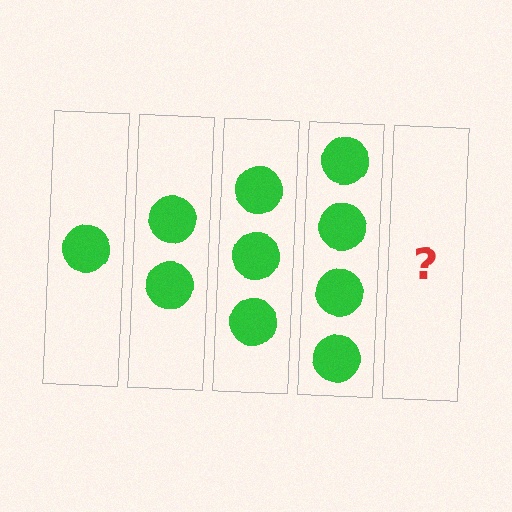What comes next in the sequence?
The next element should be 5 circles.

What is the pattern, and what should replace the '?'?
The pattern is that each step adds one more circle. The '?' should be 5 circles.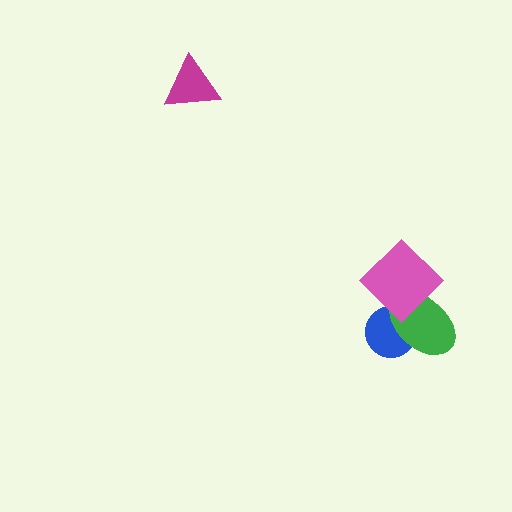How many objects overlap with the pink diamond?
2 objects overlap with the pink diamond.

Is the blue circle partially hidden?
Yes, it is partially covered by another shape.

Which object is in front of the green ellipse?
The pink diamond is in front of the green ellipse.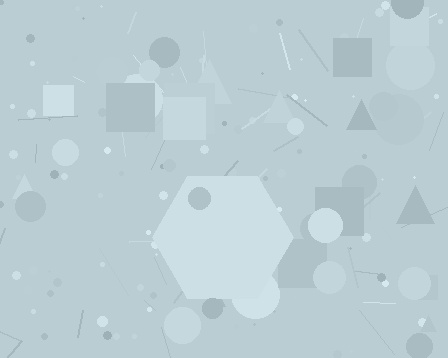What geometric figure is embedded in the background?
A hexagon is embedded in the background.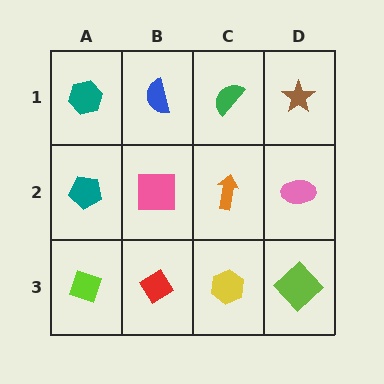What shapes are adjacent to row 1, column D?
A pink ellipse (row 2, column D), a green semicircle (row 1, column C).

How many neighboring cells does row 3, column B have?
3.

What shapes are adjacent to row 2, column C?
A green semicircle (row 1, column C), a yellow hexagon (row 3, column C), a pink square (row 2, column B), a pink ellipse (row 2, column D).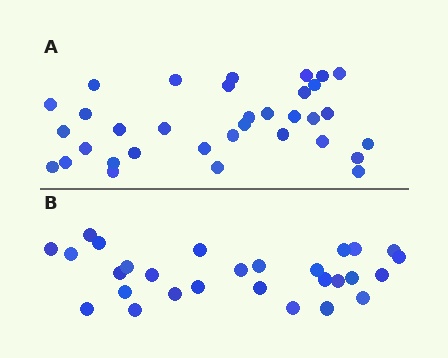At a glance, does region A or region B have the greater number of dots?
Region A (the top region) has more dots.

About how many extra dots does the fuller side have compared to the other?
Region A has about 6 more dots than region B.